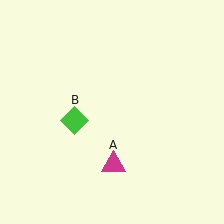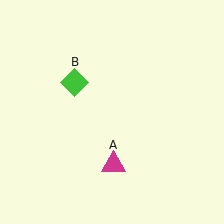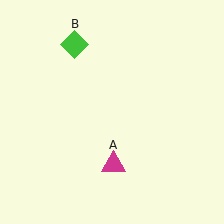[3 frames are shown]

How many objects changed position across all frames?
1 object changed position: green diamond (object B).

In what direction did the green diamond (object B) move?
The green diamond (object B) moved up.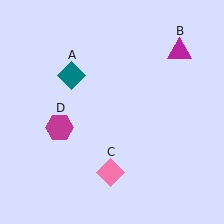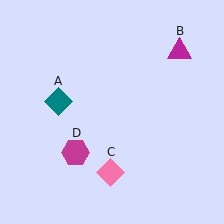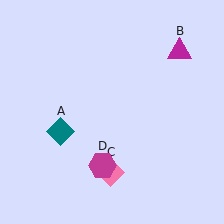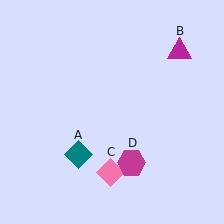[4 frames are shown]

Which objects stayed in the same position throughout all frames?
Magenta triangle (object B) and pink diamond (object C) remained stationary.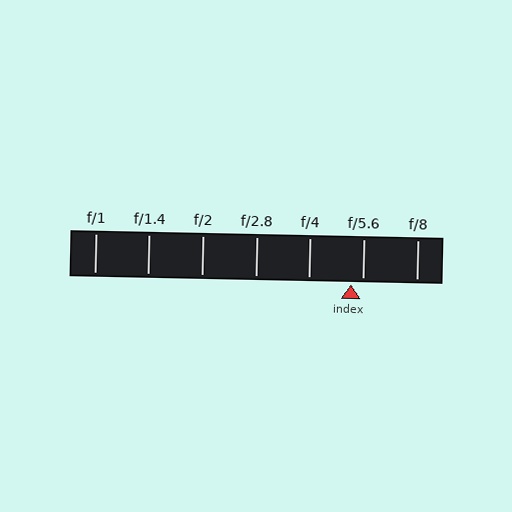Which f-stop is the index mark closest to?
The index mark is closest to f/5.6.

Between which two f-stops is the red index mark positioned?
The index mark is between f/4 and f/5.6.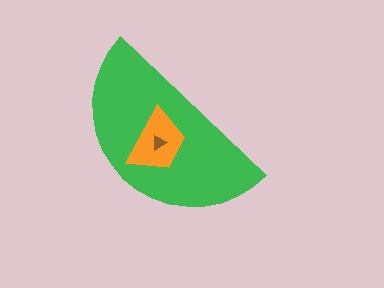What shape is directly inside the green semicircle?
The orange trapezoid.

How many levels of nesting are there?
3.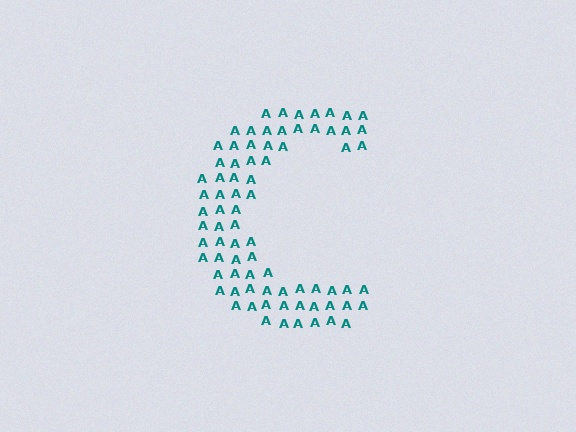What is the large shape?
The large shape is the letter C.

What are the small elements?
The small elements are letter A's.